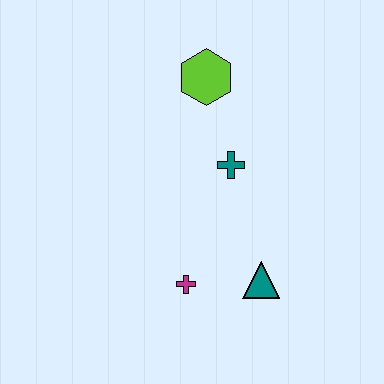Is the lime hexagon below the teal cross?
No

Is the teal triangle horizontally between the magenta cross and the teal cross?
No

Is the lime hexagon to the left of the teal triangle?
Yes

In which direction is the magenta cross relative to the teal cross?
The magenta cross is below the teal cross.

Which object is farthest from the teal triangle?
The lime hexagon is farthest from the teal triangle.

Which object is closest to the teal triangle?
The magenta cross is closest to the teal triangle.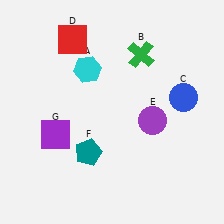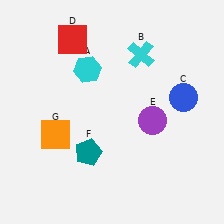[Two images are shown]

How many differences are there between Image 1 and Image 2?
There are 2 differences between the two images.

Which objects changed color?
B changed from green to cyan. G changed from purple to orange.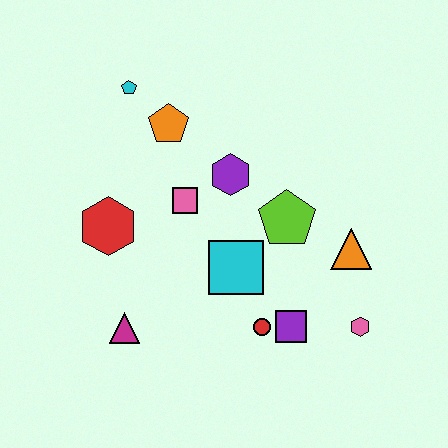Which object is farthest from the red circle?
The cyan pentagon is farthest from the red circle.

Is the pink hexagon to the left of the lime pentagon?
No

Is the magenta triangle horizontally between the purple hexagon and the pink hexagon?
No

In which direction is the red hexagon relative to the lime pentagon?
The red hexagon is to the left of the lime pentagon.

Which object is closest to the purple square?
The red circle is closest to the purple square.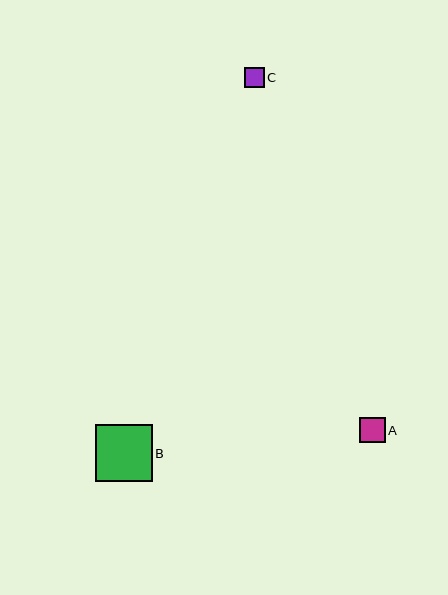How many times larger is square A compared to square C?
Square A is approximately 1.3 times the size of square C.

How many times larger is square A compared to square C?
Square A is approximately 1.3 times the size of square C.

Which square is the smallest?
Square C is the smallest with a size of approximately 20 pixels.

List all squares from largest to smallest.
From largest to smallest: B, A, C.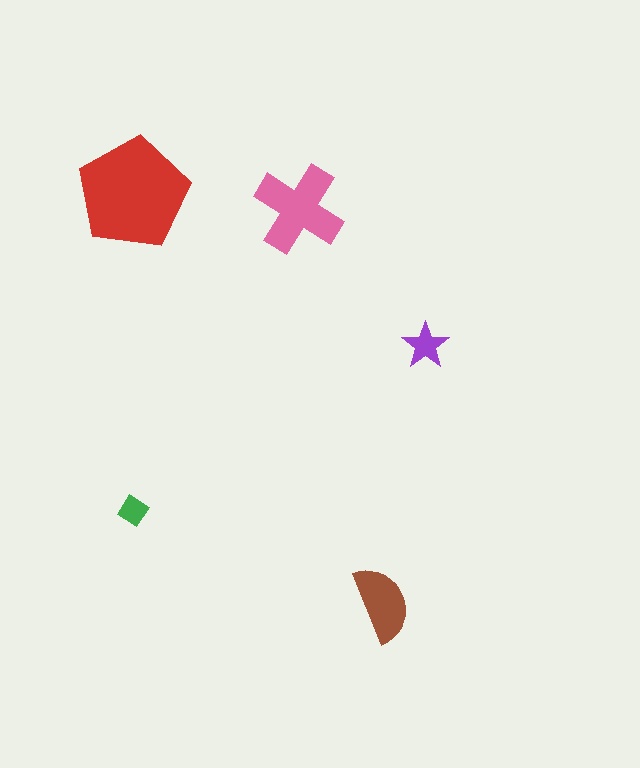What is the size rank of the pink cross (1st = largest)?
2nd.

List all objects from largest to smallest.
The red pentagon, the pink cross, the brown semicircle, the purple star, the green diamond.